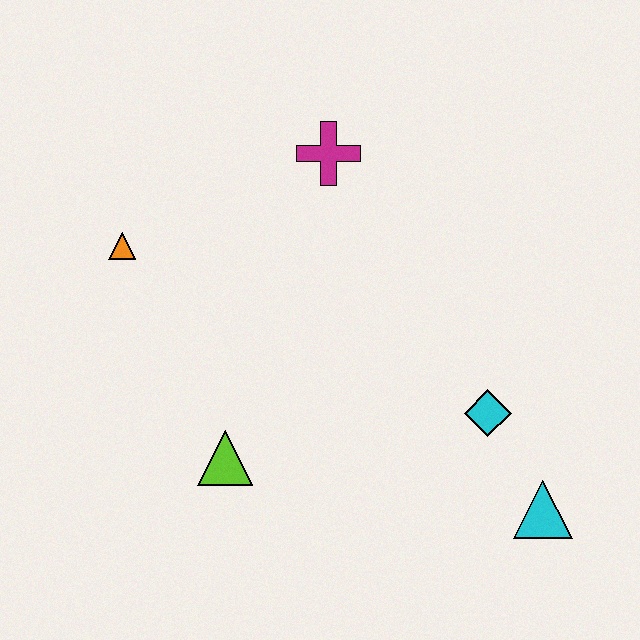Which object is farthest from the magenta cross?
The cyan triangle is farthest from the magenta cross.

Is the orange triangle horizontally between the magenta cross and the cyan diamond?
No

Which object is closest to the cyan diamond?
The cyan triangle is closest to the cyan diamond.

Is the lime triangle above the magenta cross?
No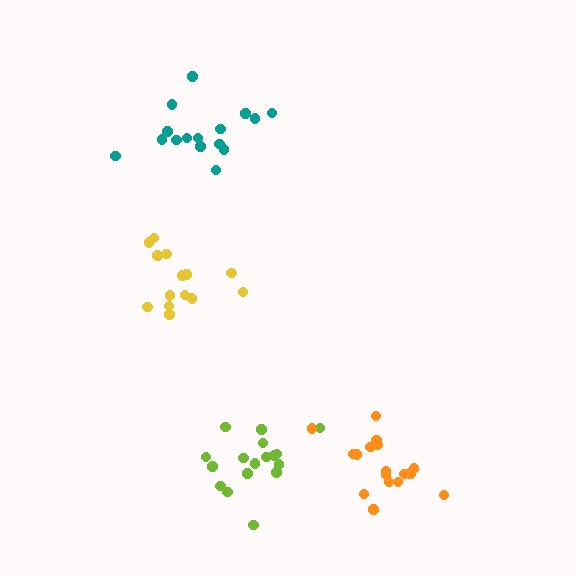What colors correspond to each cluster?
The clusters are colored: yellow, lime, teal, orange.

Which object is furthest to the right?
The orange cluster is rightmost.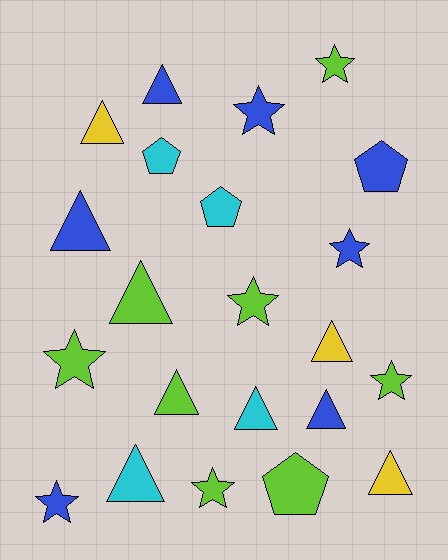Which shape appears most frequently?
Triangle, with 10 objects.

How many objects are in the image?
There are 22 objects.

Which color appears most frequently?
Lime, with 8 objects.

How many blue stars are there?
There are 3 blue stars.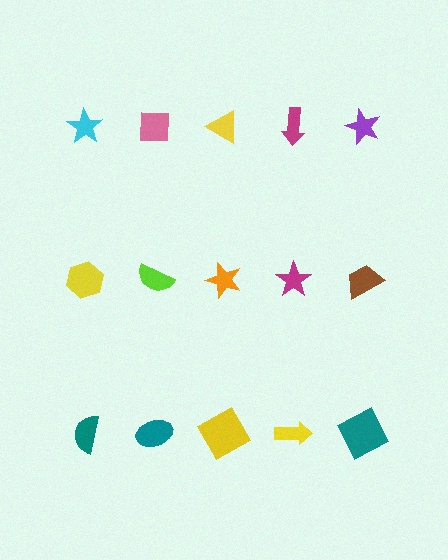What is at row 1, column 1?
A cyan star.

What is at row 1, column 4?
A magenta arrow.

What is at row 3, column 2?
A teal ellipse.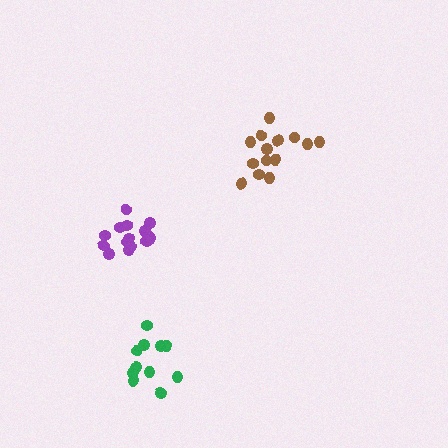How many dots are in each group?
Group 1: 15 dots, Group 2: 14 dots, Group 3: 11 dots (40 total).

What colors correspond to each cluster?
The clusters are colored: purple, brown, green.